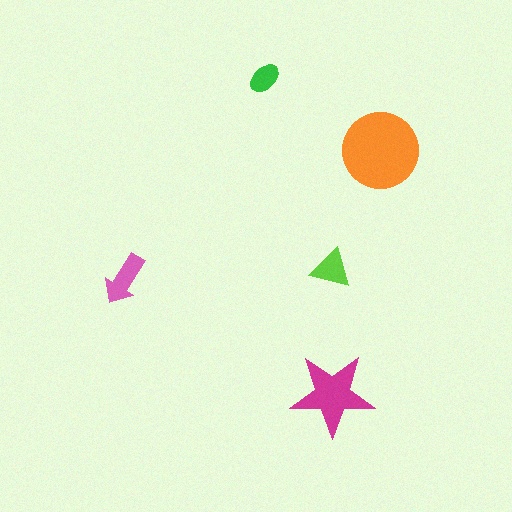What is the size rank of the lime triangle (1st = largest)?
4th.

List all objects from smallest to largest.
The green ellipse, the lime triangle, the pink arrow, the magenta star, the orange circle.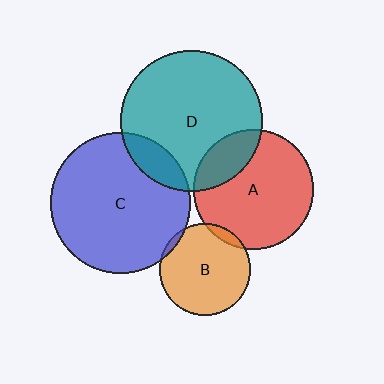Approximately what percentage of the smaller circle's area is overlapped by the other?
Approximately 5%.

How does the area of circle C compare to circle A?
Approximately 1.4 times.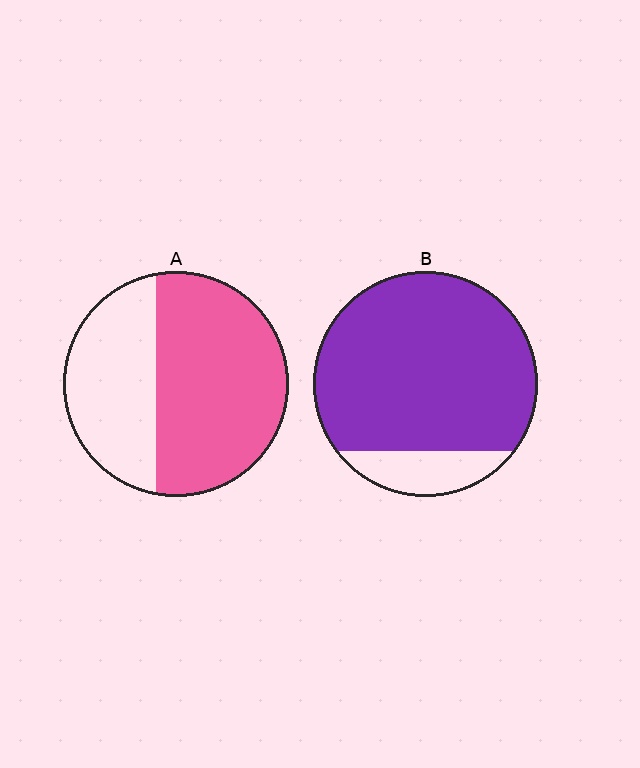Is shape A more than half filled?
Yes.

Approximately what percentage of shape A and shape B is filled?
A is approximately 60% and B is approximately 85%.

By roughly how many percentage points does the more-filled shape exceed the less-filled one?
By roughly 25 percentage points (B over A).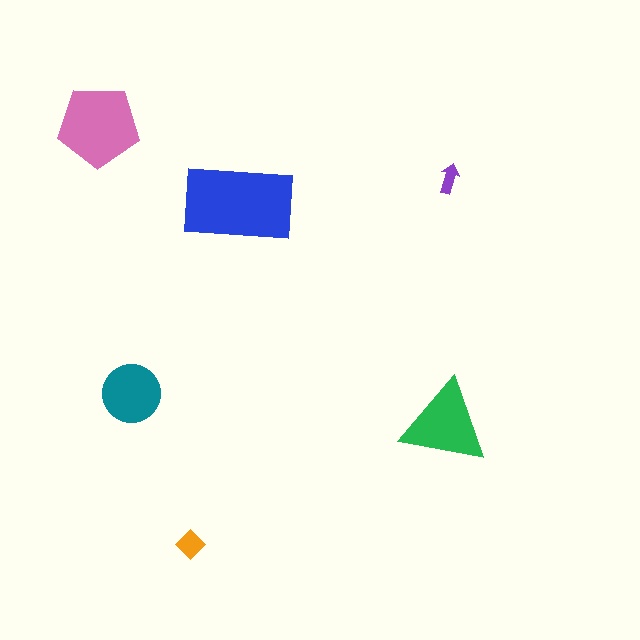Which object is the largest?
The blue rectangle.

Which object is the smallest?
The purple arrow.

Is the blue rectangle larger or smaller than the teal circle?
Larger.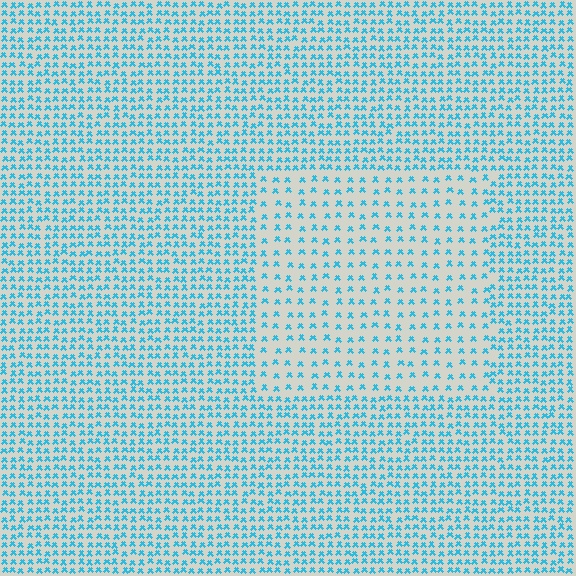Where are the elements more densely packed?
The elements are more densely packed outside the rectangle boundary.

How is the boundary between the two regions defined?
The boundary is defined by a change in element density (approximately 2.1x ratio). All elements are the same color, size, and shape.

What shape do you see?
I see a rectangle.